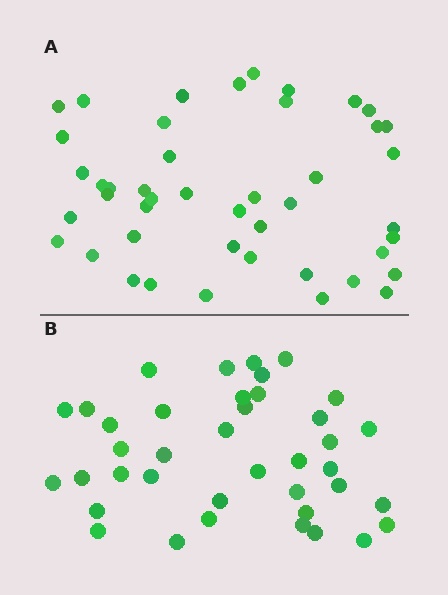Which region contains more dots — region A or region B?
Region A (the top region) has more dots.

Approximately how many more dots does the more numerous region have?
Region A has about 6 more dots than region B.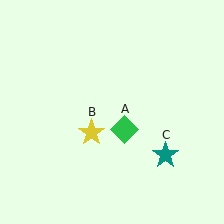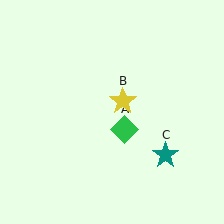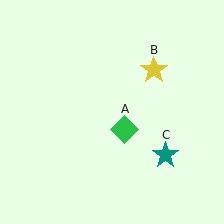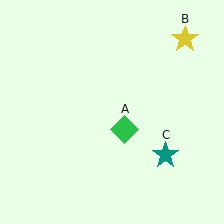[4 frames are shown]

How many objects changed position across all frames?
1 object changed position: yellow star (object B).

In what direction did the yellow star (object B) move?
The yellow star (object B) moved up and to the right.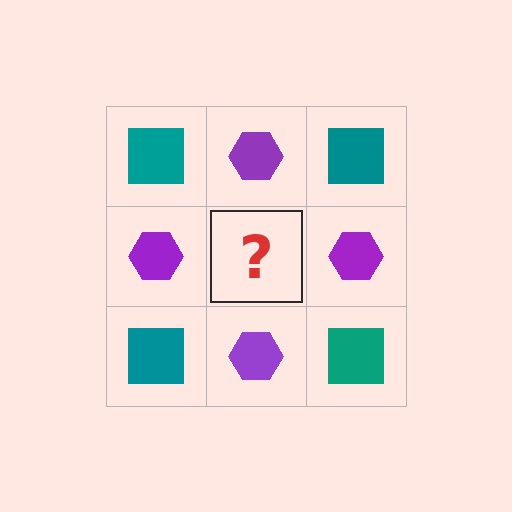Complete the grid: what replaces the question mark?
The question mark should be replaced with a teal square.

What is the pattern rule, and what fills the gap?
The rule is that it alternates teal square and purple hexagon in a checkerboard pattern. The gap should be filled with a teal square.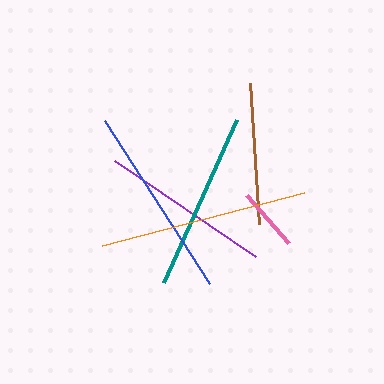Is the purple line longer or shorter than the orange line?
The orange line is longer than the purple line.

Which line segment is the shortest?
The pink line is the shortest at approximately 65 pixels.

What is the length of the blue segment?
The blue segment is approximately 194 pixels long.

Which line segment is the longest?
The orange line is the longest at approximately 208 pixels.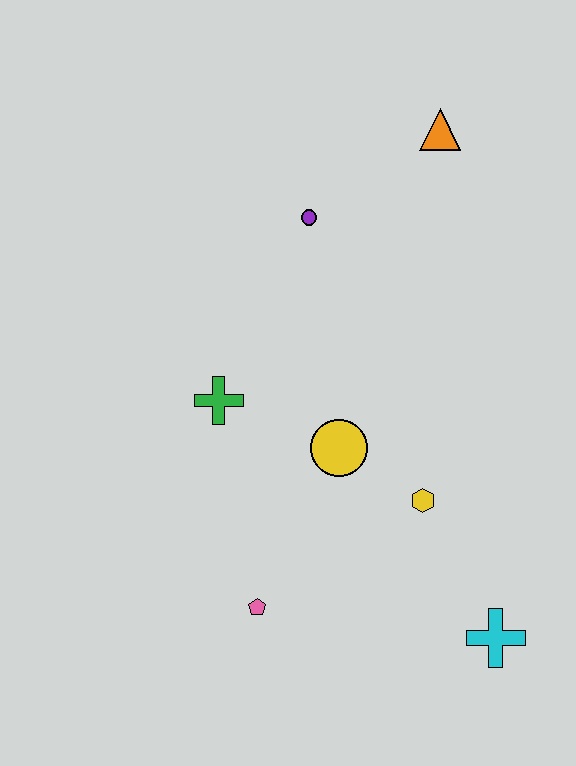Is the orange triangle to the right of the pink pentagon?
Yes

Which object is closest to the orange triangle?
The purple circle is closest to the orange triangle.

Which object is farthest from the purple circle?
The cyan cross is farthest from the purple circle.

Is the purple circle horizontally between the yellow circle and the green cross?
Yes